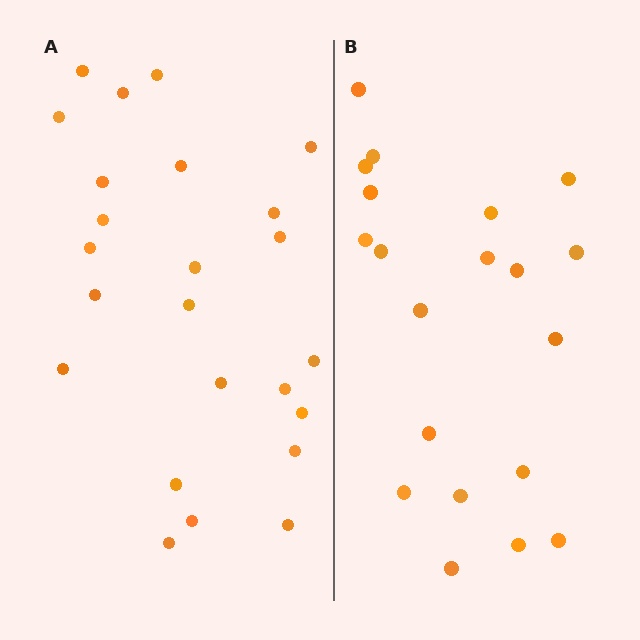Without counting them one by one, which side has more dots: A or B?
Region A (the left region) has more dots.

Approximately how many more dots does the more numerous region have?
Region A has about 4 more dots than region B.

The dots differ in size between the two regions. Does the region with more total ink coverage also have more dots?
No. Region B has more total ink coverage because its dots are larger, but region A actually contains more individual dots. Total area can be misleading — the number of items is what matters here.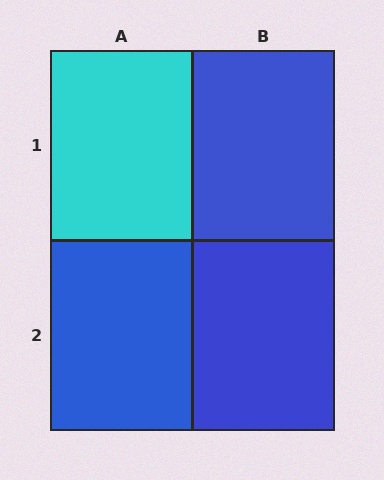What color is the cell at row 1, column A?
Cyan.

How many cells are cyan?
1 cell is cyan.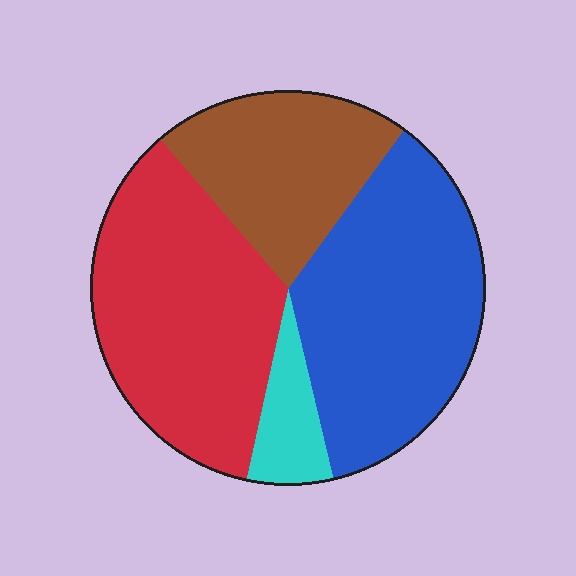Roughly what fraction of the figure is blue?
Blue covers about 35% of the figure.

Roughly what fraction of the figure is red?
Red covers about 35% of the figure.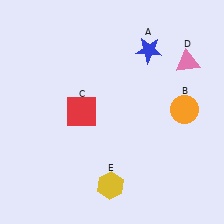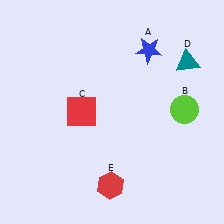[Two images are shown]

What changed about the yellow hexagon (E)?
In Image 1, E is yellow. In Image 2, it changed to red.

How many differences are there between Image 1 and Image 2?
There are 3 differences between the two images.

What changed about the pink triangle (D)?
In Image 1, D is pink. In Image 2, it changed to teal.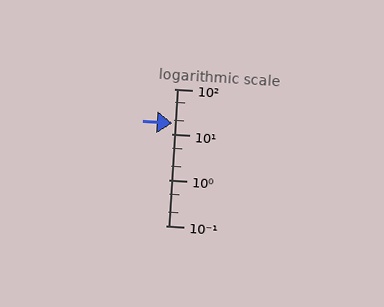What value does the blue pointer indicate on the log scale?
The pointer indicates approximately 18.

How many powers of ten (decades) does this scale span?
The scale spans 3 decades, from 0.1 to 100.